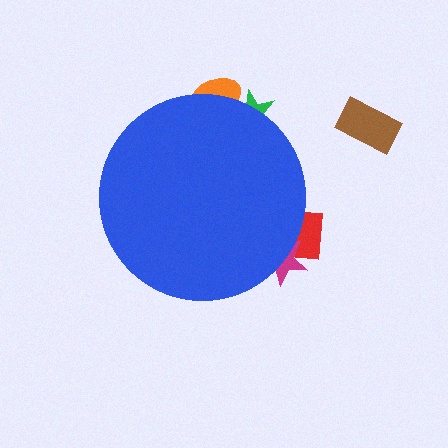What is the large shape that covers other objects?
A blue circle.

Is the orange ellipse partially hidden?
Yes, the orange ellipse is partially hidden behind the blue circle.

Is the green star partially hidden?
Yes, the green star is partially hidden behind the blue circle.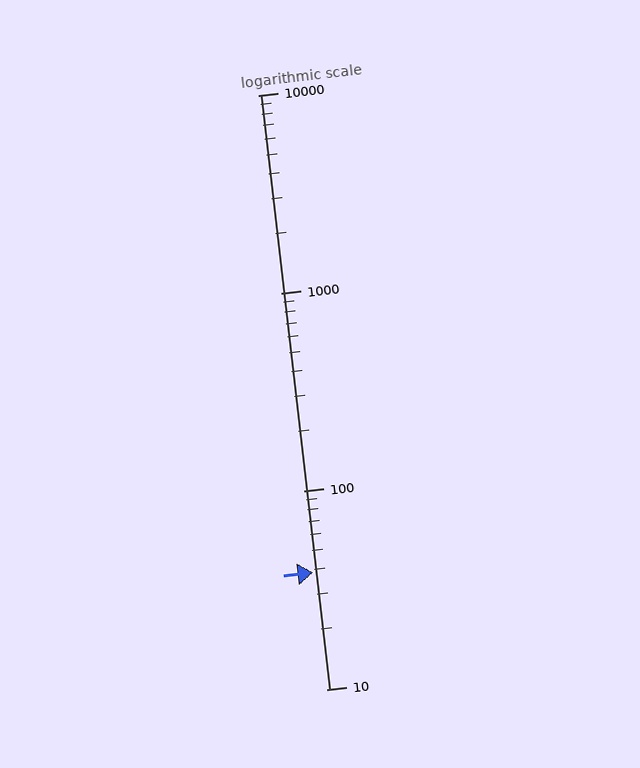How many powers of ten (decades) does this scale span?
The scale spans 3 decades, from 10 to 10000.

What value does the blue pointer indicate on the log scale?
The pointer indicates approximately 39.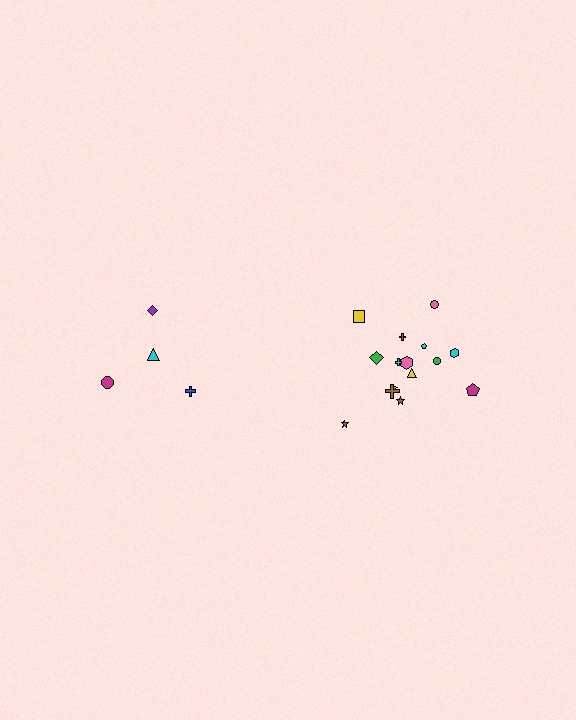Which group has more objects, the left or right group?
The right group.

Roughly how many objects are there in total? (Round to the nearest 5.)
Roughly 20 objects in total.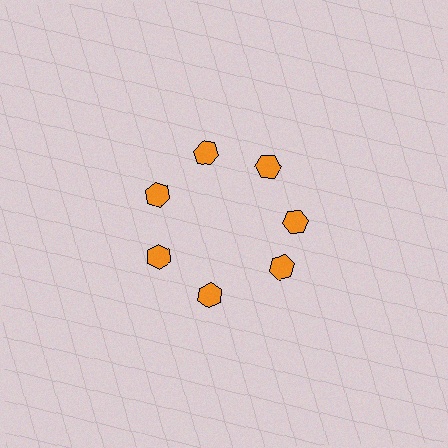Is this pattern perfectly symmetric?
No. The 7 orange hexagons are arranged in a ring, but one element near the 5 o'clock position is rotated out of alignment along the ring, breaking the 7-fold rotational symmetry.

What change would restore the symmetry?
The symmetry would be restored by rotating it back into even spacing with its neighbors so that all 7 hexagons sit at equal angles and equal distance from the center.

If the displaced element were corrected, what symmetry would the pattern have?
It would have 7-fold rotational symmetry — the pattern would map onto itself every 51 degrees.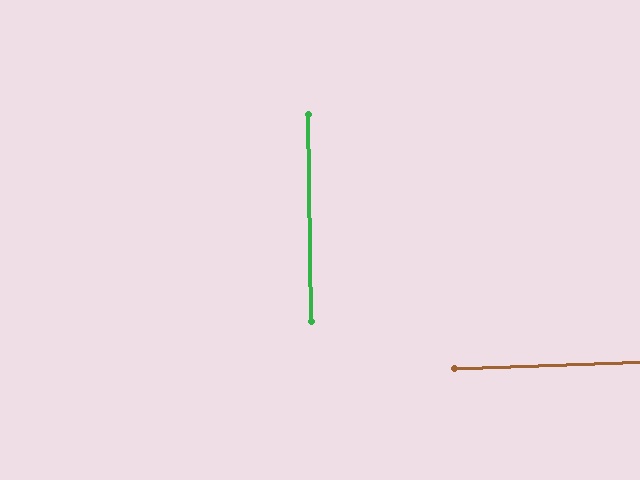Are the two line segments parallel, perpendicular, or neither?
Perpendicular — they meet at approximately 89°.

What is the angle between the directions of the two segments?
Approximately 89 degrees.